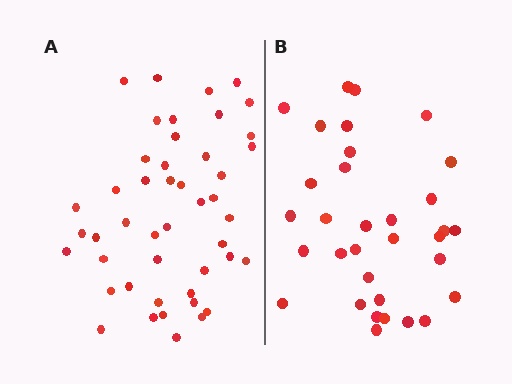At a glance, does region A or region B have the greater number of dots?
Region A (the left region) has more dots.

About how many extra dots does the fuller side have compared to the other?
Region A has approximately 15 more dots than region B.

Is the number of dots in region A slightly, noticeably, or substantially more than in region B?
Region A has noticeably more, but not dramatically so. The ratio is roughly 1.4 to 1.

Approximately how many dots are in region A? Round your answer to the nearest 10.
About 50 dots. (The exact count is 46, which rounds to 50.)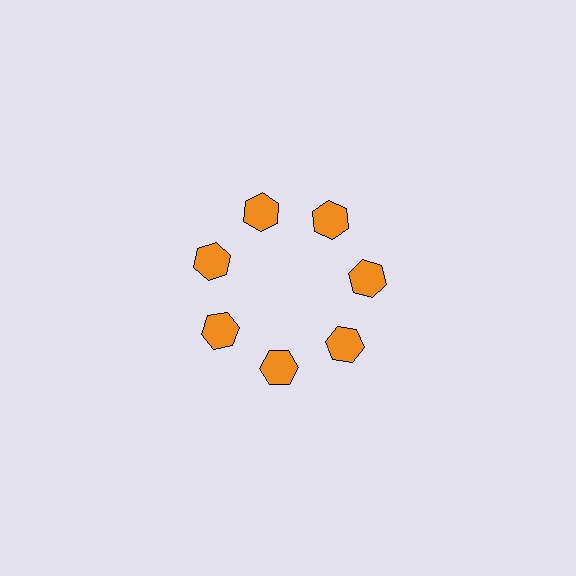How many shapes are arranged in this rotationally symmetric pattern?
There are 7 shapes, arranged in 7 groups of 1.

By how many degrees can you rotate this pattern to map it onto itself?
The pattern maps onto itself every 51 degrees of rotation.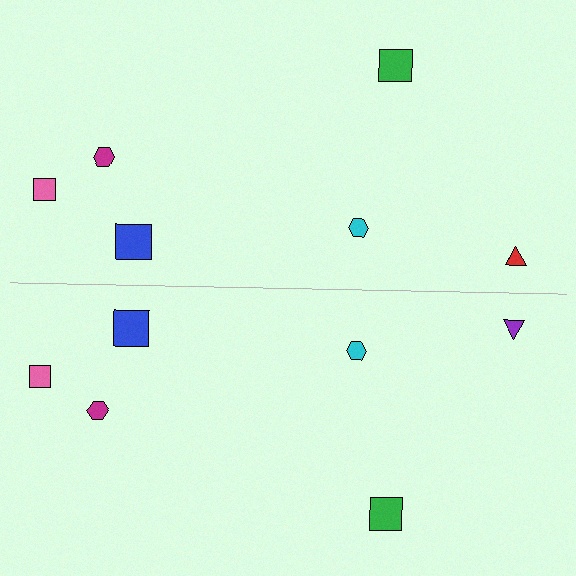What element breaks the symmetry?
The purple triangle on the bottom side breaks the symmetry — its mirror counterpart is red.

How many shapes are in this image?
There are 12 shapes in this image.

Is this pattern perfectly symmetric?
No, the pattern is not perfectly symmetric. The purple triangle on the bottom side breaks the symmetry — its mirror counterpart is red.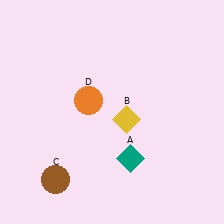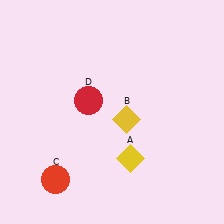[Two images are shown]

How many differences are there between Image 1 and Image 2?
There are 3 differences between the two images.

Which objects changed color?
A changed from teal to yellow. C changed from brown to red. D changed from orange to red.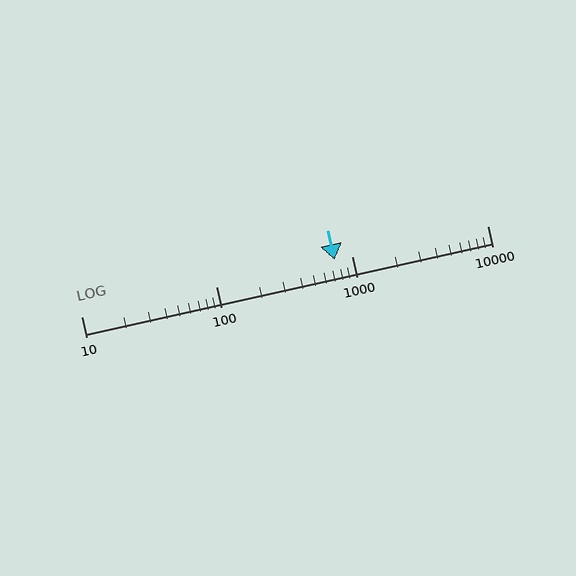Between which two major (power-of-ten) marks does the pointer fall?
The pointer is between 100 and 1000.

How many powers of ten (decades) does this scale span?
The scale spans 3 decades, from 10 to 10000.